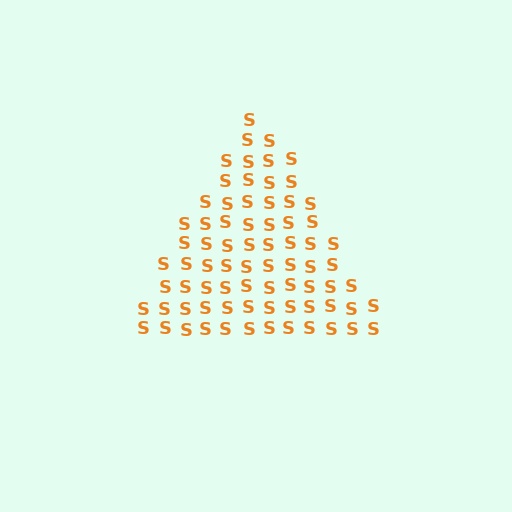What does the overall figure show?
The overall figure shows a triangle.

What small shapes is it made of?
It is made of small letter S's.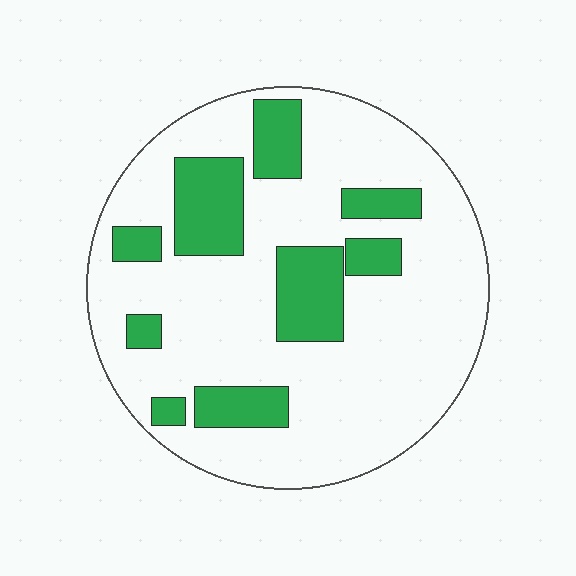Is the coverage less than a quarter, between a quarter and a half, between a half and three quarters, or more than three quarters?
Less than a quarter.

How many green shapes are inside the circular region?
9.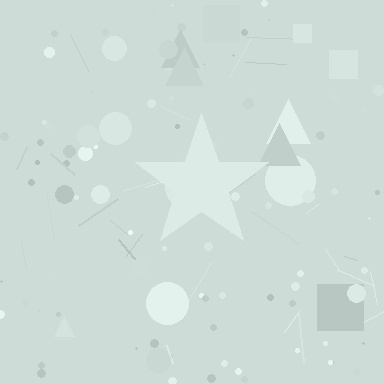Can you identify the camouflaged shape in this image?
The camouflaged shape is a star.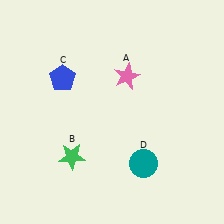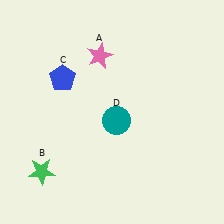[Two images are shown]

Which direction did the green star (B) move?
The green star (B) moved left.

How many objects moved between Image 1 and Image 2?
3 objects moved between the two images.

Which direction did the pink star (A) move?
The pink star (A) moved left.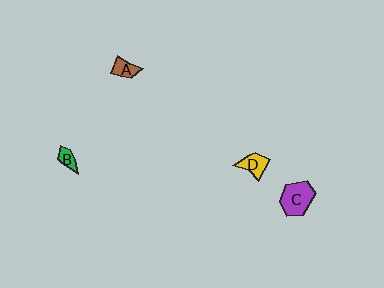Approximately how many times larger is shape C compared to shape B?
Approximately 3.1 times.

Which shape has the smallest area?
Shape B (green).